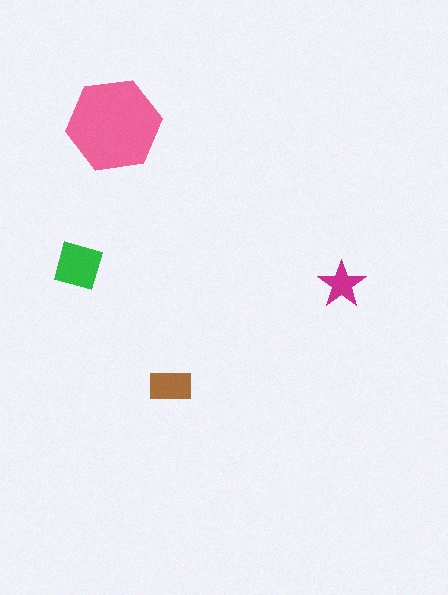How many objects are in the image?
There are 4 objects in the image.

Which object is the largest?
The pink hexagon.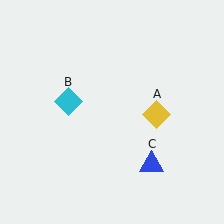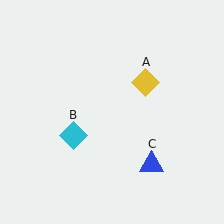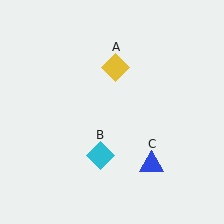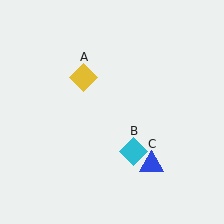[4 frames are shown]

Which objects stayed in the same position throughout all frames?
Blue triangle (object C) remained stationary.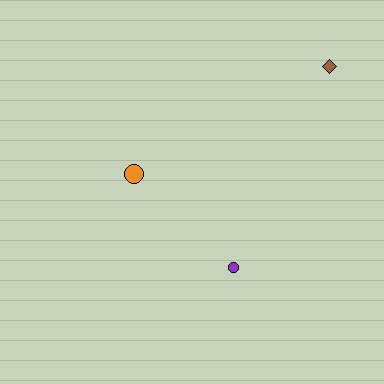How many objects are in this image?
There are 3 objects.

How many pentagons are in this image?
There are no pentagons.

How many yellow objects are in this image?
There are no yellow objects.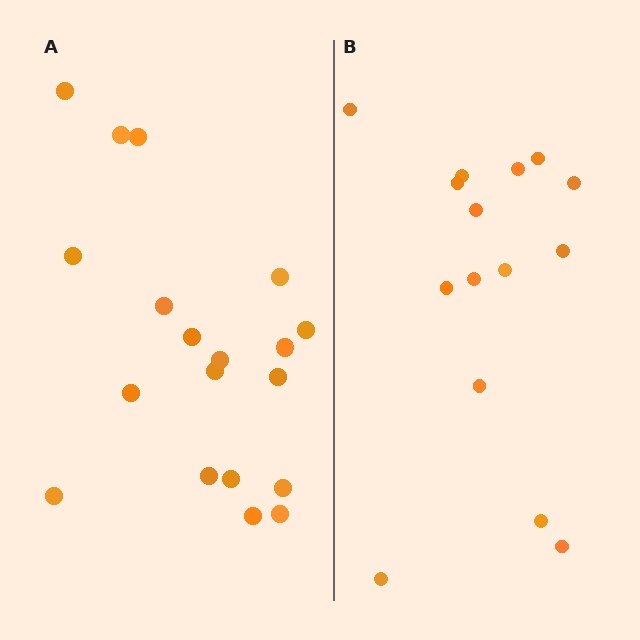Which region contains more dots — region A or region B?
Region A (the left region) has more dots.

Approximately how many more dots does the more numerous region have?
Region A has about 4 more dots than region B.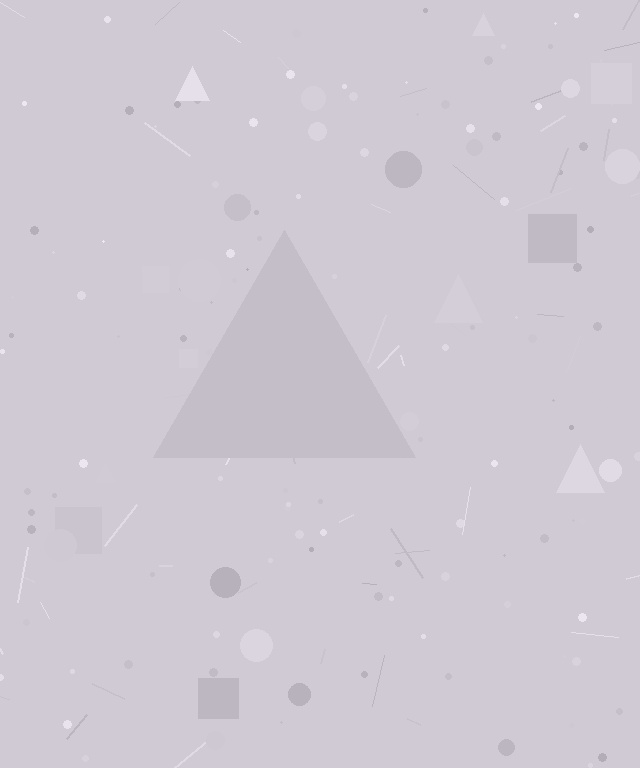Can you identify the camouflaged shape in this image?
The camouflaged shape is a triangle.